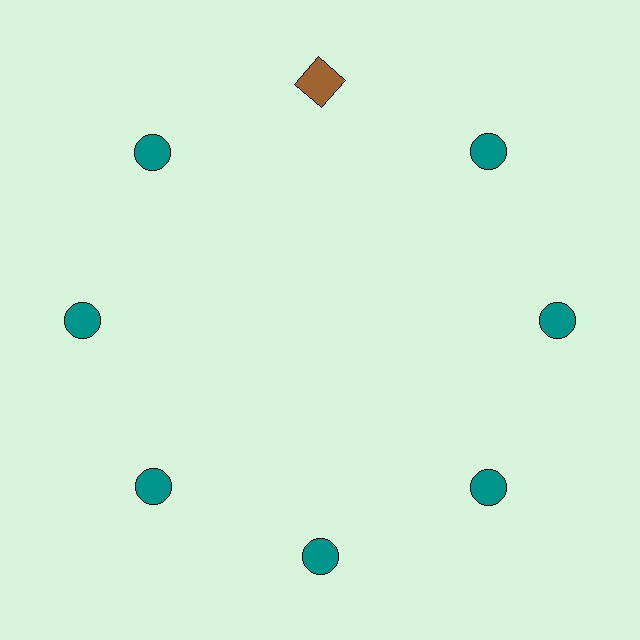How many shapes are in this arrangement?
There are 8 shapes arranged in a ring pattern.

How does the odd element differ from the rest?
It differs in both color (brown instead of teal) and shape (square instead of circle).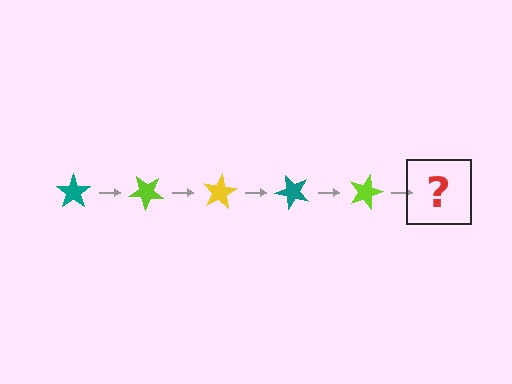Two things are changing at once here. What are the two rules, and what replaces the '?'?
The two rules are that it rotates 40 degrees each step and the color cycles through teal, lime, and yellow. The '?' should be a yellow star, rotated 200 degrees from the start.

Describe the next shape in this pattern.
It should be a yellow star, rotated 200 degrees from the start.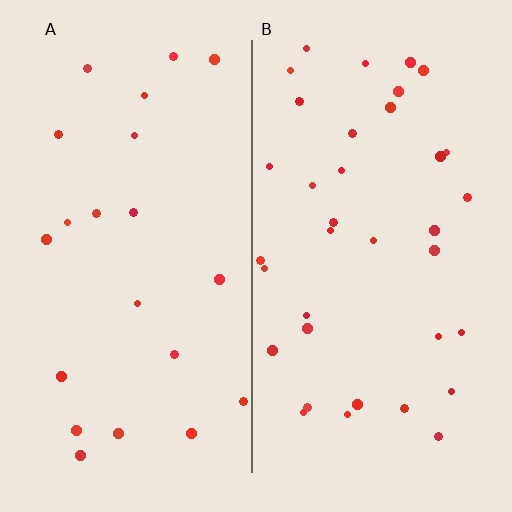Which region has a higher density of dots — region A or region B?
B (the right).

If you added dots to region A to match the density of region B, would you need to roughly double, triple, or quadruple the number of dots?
Approximately double.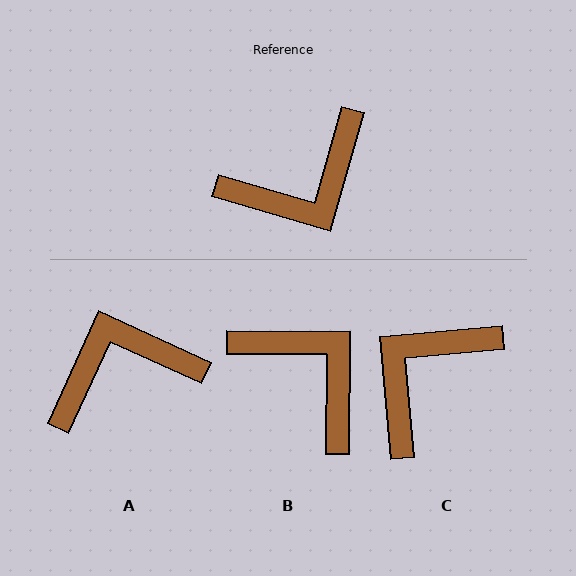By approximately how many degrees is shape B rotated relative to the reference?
Approximately 106 degrees counter-clockwise.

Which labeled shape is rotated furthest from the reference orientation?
A, about 172 degrees away.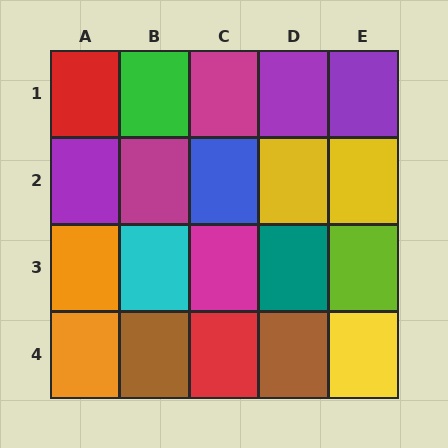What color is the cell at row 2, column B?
Magenta.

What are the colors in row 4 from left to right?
Orange, brown, red, brown, yellow.